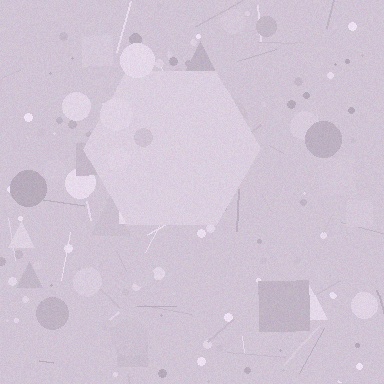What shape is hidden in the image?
A hexagon is hidden in the image.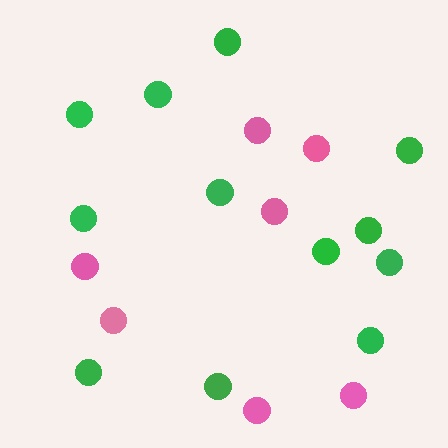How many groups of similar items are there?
There are 2 groups: one group of green circles (12) and one group of pink circles (7).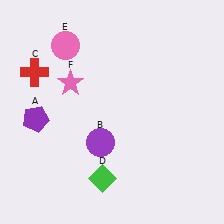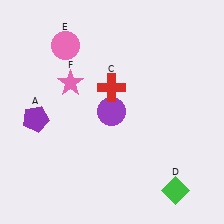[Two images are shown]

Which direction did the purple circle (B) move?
The purple circle (B) moved up.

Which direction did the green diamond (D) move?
The green diamond (D) moved right.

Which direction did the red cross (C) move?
The red cross (C) moved right.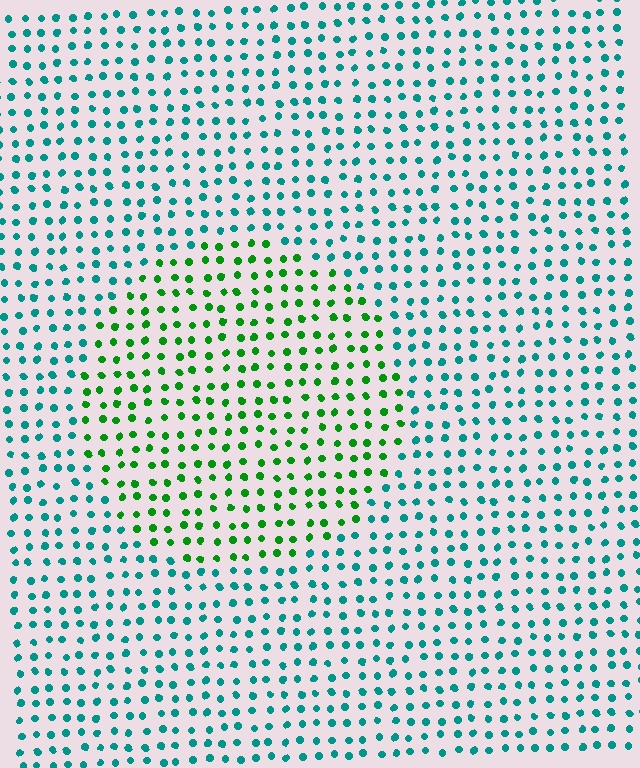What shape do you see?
I see a circle.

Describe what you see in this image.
The image is filled with small teal elements in a uniform arrangement. A circle-shaped region is visible where the elements are tinted to a slightly different hue, forming a subtle color boundary.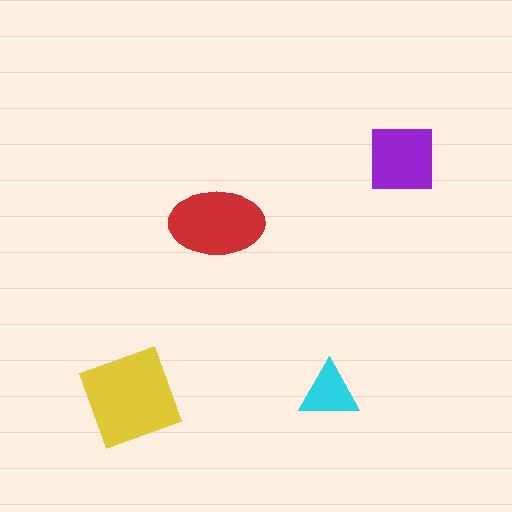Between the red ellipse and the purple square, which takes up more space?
The red ellipse.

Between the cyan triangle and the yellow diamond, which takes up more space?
The yellow diamond.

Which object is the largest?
The yellow diamond.